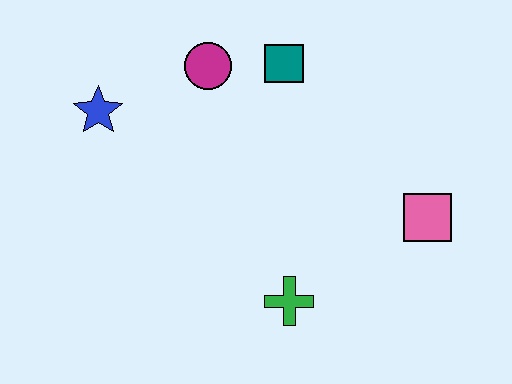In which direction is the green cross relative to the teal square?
The green cross is below the teal square.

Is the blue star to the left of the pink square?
Yes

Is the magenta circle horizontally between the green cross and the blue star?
Yes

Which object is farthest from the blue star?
The pink square is farthest from the blue star.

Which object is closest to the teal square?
The magenta circle is closest to the teal square.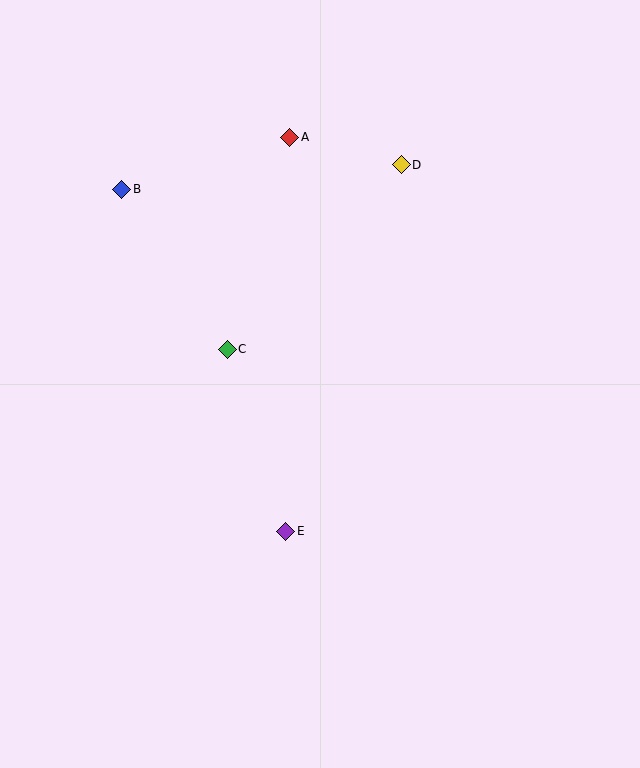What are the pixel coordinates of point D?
Point D is at (401, 165).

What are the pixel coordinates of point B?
Point B is at (122, 189).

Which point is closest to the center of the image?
Point C at (227, 349) is closest to the center.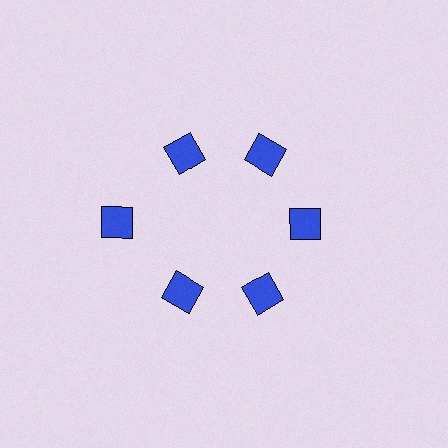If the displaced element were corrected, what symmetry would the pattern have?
It would have 6-fold rotational symmetry — the pattern would map onto itself every 60 degrees.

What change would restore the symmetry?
The symmetry would be restored by moving it inward, back onto the ring so that all 6 squares sit at equal angles and equal distance from the center.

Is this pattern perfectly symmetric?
No. The 6 blue squares are arranged in a ring, but one element near the 9 o'clock position is pushed outward from the center, breaking the 6-fold rotational symmetry.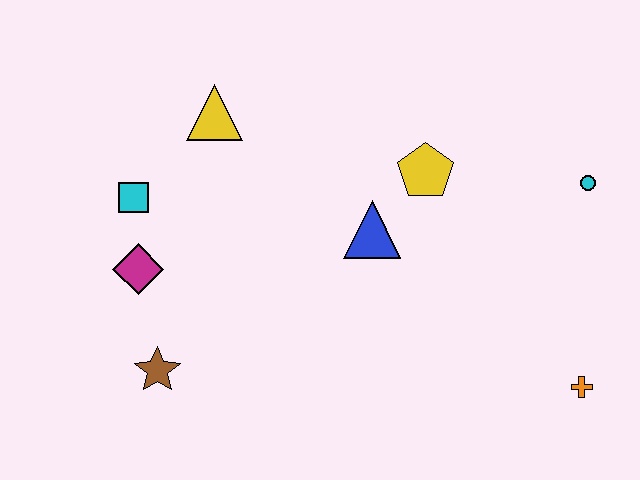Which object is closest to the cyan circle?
The yellow pentagon is closest to the cyan circle.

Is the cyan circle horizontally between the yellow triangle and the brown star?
No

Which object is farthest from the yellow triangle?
The orange cross is farthest from the yellow triangle.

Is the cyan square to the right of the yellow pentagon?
No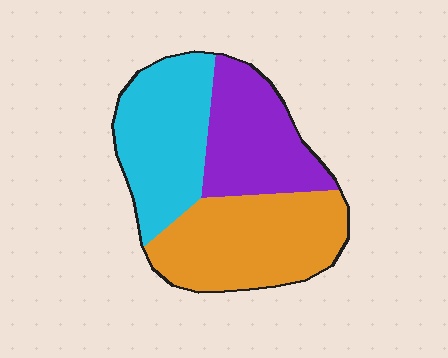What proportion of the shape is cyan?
Cyan takes up about one third (1/3) of the shape.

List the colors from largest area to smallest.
From largest to smallest: orange, cyan, purple.